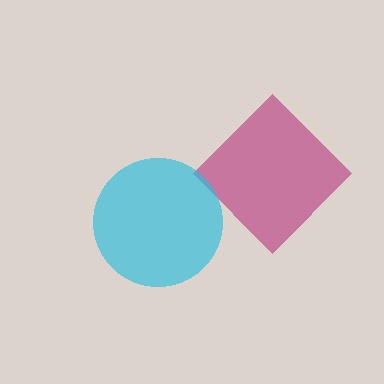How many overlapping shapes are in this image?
There are 2 overlapping shapes in the image.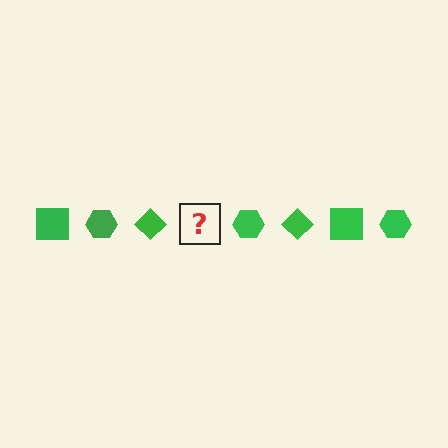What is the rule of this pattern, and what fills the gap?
The rule is that the pattern cycles through square, hexagon, diamond shapes in green. The gap should be filled with a green square.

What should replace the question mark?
The question mark should be replaced with a green square.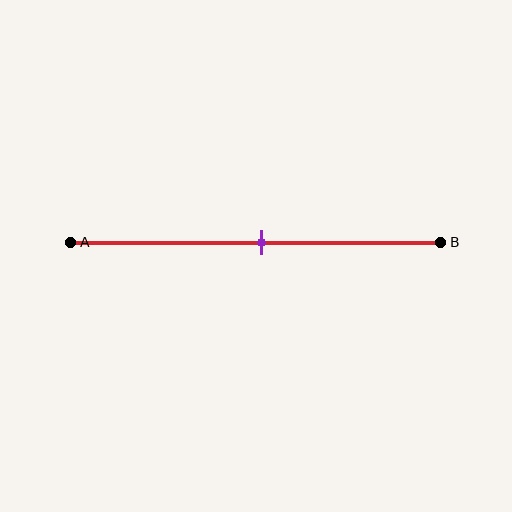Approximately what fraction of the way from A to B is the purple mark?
The purple mark is approximately 50% of the way from A to B.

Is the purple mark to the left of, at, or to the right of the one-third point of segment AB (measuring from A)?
The purple mark is to the right of the one-third point of segment AB.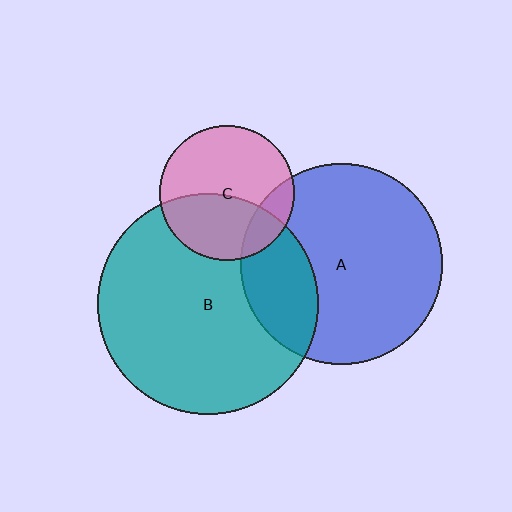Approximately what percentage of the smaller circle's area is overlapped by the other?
Approximately 25%.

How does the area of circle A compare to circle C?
Approximately 2.2 times.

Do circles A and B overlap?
Yes.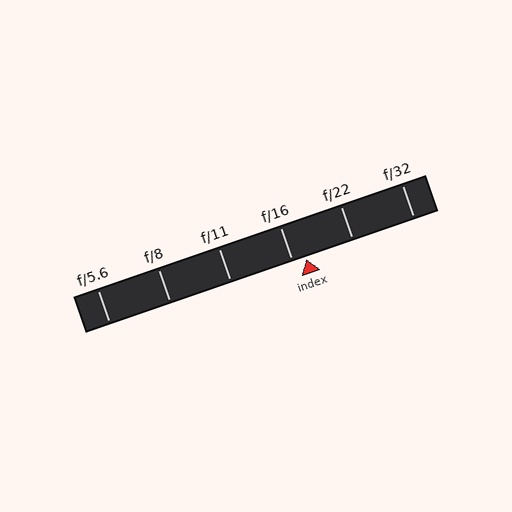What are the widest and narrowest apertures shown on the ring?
The widest aperture shown is f/5.6 and the narrowest is f/32.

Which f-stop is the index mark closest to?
The index mark is closest to f/16.